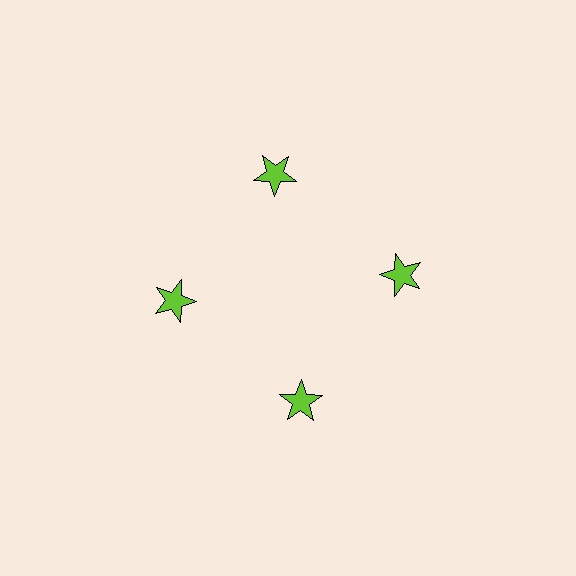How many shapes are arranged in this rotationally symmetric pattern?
There are 4 shapes, arranged in 4 groups of 1.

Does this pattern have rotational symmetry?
Yes, this pattern has 4-fold rotational symmetry. It looks the same after rotating 90 degrees around the center.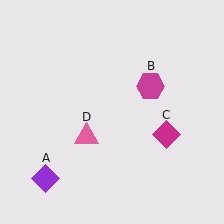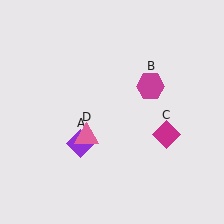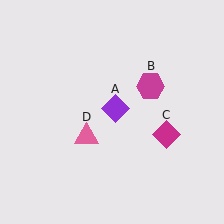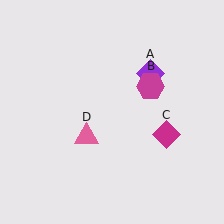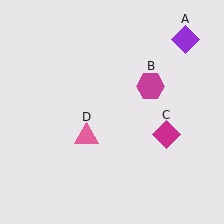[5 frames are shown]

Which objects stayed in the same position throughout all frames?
Magenta hexagon (object B) and magenta diamond (object C) and pink triangle (object D) remained stationary.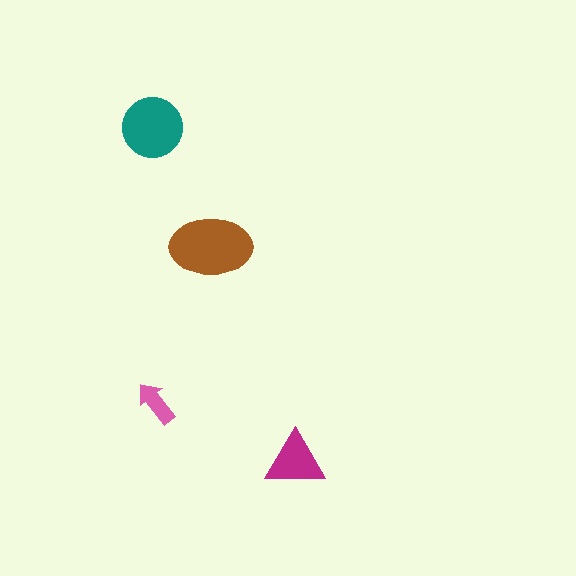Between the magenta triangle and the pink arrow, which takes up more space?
The magenta triangle.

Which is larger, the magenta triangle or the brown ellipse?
The brown ellipse.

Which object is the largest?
The brown ellipse.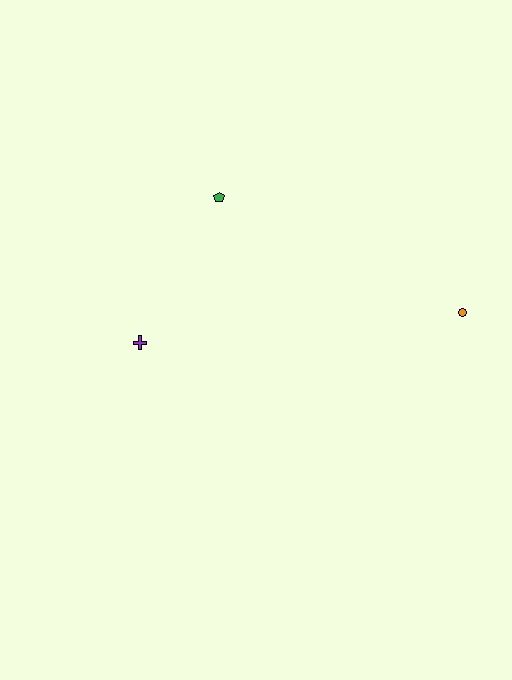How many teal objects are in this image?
There are no teal objects.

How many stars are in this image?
There are no stars.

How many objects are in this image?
There are 3 objects.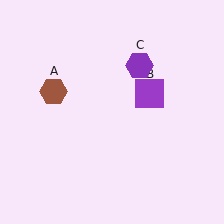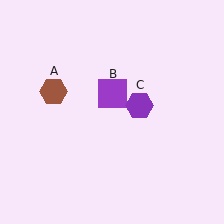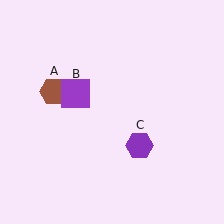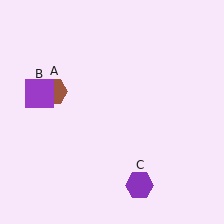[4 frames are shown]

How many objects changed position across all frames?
2 objects changed position: purple square (object B), purple hexagon (object C).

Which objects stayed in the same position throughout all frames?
Brown hexagon (object A) remained stationary.